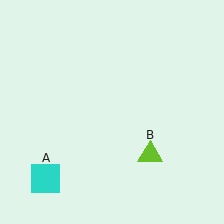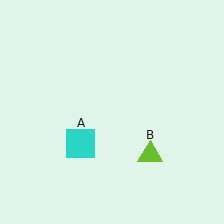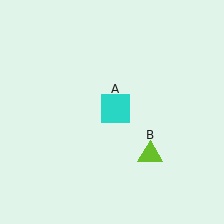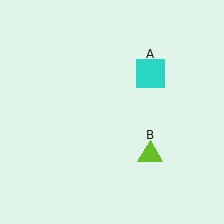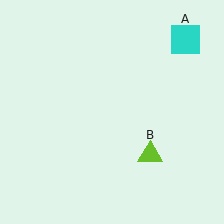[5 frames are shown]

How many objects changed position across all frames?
1 object changed position: cyan square (object A).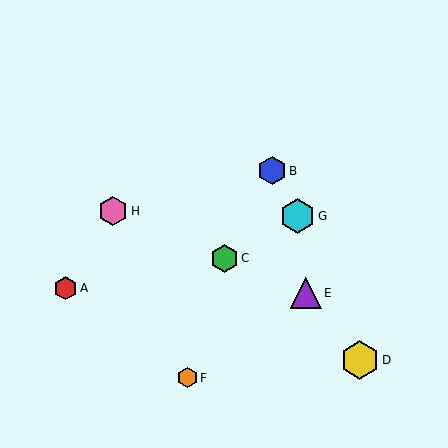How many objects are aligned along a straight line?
3 objects (C, E, H) are aligned along a straight line.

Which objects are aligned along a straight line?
Objects C, E, H are aligned along a straight line.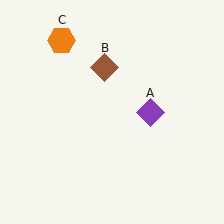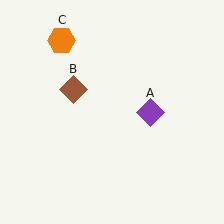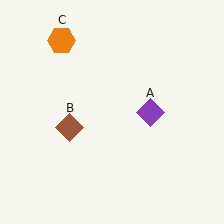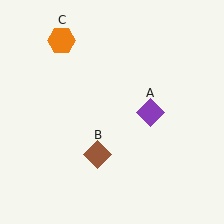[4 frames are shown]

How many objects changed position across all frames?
1 object changed position: brown diamond (object B).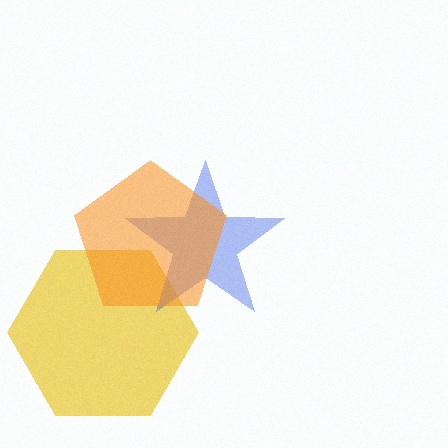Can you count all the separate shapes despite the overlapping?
Yes, there are 3 separate shapes.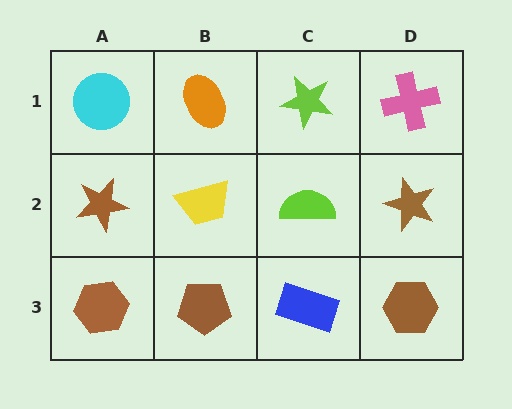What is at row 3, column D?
A brown hexagon.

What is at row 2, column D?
A brown star.